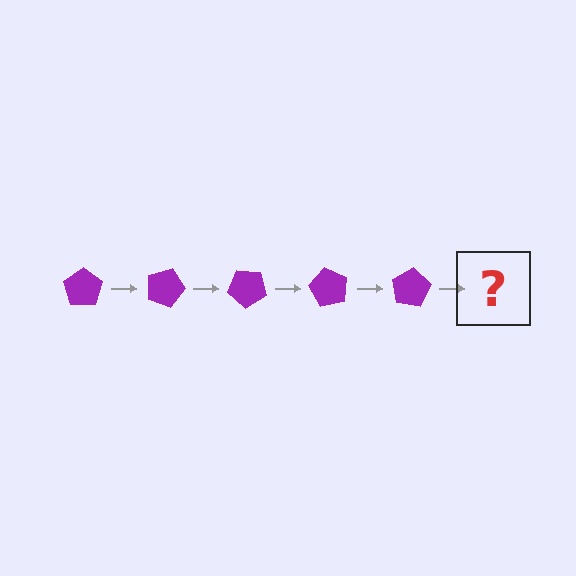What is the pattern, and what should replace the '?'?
The pattern is that the pentagon rotates 20 degrees each step. The '?' should be a purple pentagon rotated 100 degrees.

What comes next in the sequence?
The next element should be a purple pentagon rotated 100 degrees.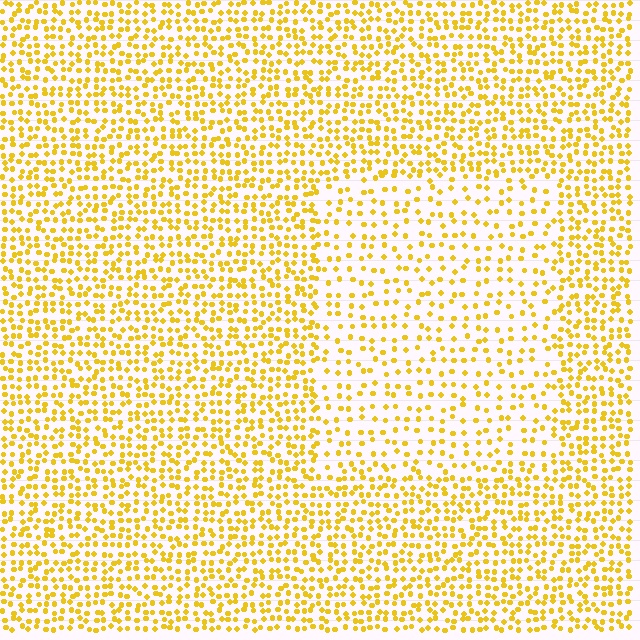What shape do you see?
I see a rectangle.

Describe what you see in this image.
The image contains small yellow elements arranged at two different densities. A rectangle-shaped region is visible where the elements are less densely packed than the surrounding area.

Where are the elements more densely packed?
The elements are more densely packed outside the rectangle boundary.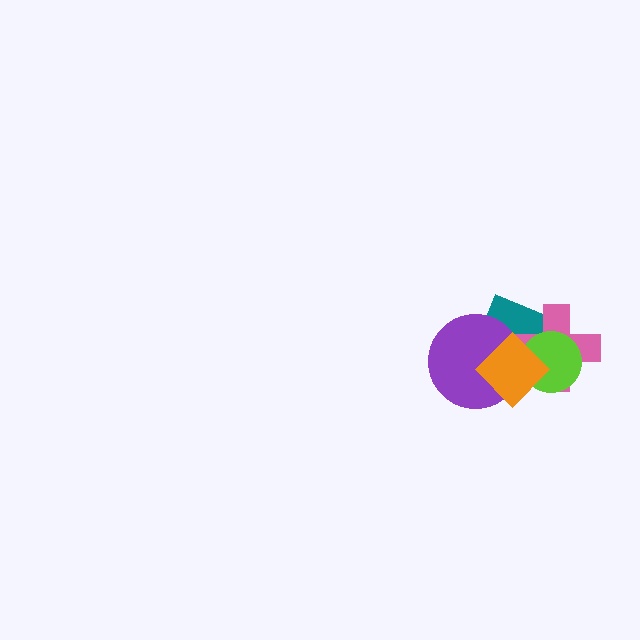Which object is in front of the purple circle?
The orange diamond is in front of the purple circle.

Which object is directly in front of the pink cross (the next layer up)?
The lime circle is directly in front of the pink cross.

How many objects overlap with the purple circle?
2 objects overlap with the purple circle.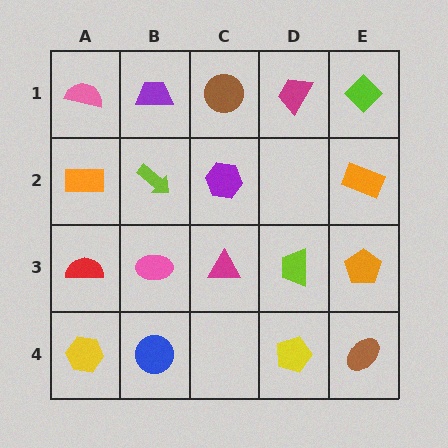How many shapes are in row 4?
4 shapes.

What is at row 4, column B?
A blue circle.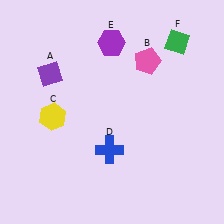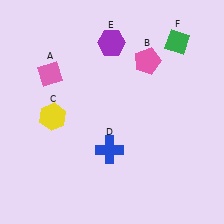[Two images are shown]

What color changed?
The diamond (A) changed from purple in Image 1 to pink in Image 2.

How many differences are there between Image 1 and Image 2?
There is 1 difference between the two images.